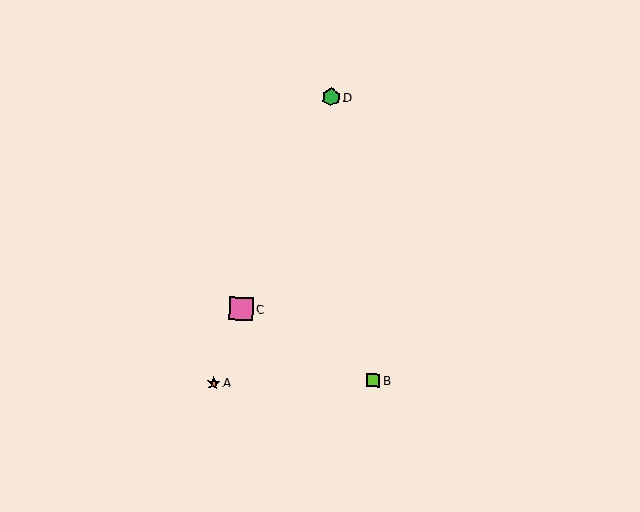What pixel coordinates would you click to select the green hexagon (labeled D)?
Click at (331, 97) to select the green hexagon D.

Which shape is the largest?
The pink square (labeled C) is the largest.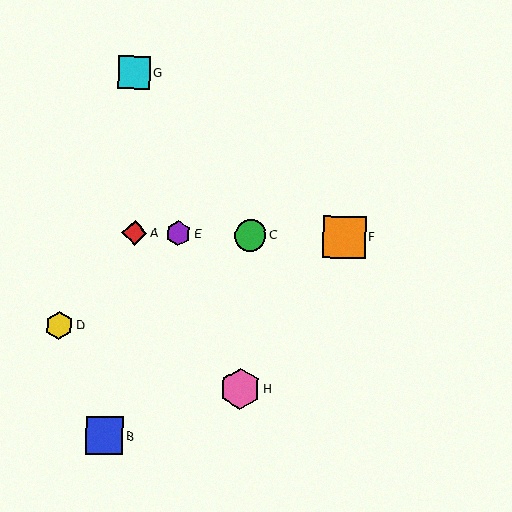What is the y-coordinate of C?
Object C is at y≈235.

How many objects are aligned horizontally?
4 objects (A, C, E, F) are aligned horizontally.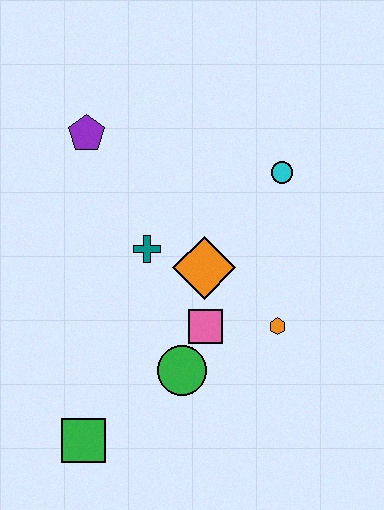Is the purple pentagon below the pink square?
No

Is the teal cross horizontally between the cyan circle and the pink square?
No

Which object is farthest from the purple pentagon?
The green square is farthest from the purple pentagon.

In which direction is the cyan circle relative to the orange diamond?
The cyan circle is above the orange diamond.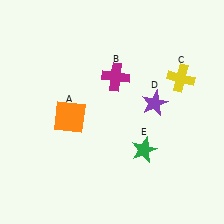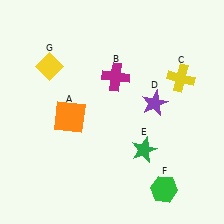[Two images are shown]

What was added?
A green hexagon (F), a yellow diamond (G) were added in Image 2.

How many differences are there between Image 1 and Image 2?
There are 2 differences between the two images.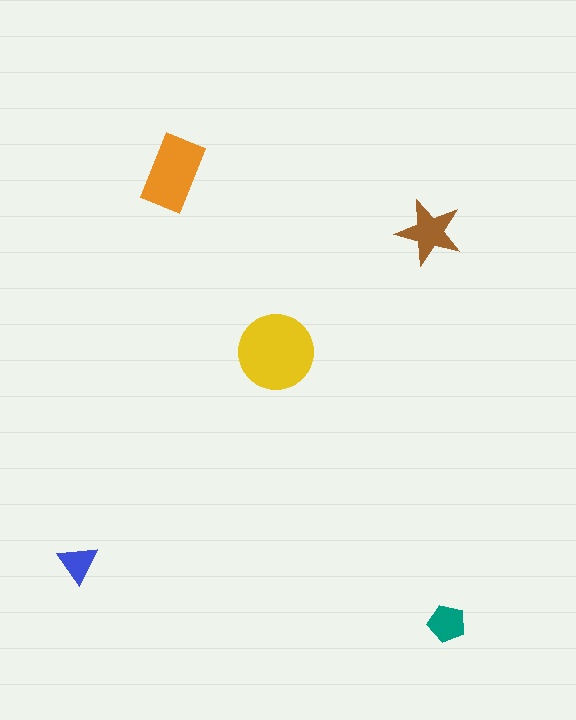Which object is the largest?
The yellow circle.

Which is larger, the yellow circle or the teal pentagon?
The yellow circle.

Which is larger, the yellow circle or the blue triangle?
The yellow circle.